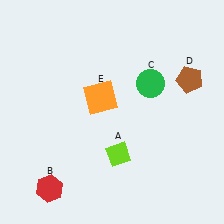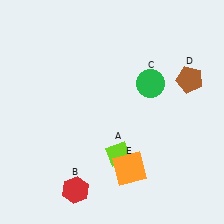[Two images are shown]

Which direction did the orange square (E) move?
The orange square (E) moved down.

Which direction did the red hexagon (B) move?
The red hexagon (B) moved right.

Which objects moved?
The objects that moved are: the red hexagon (B), the orange square (E).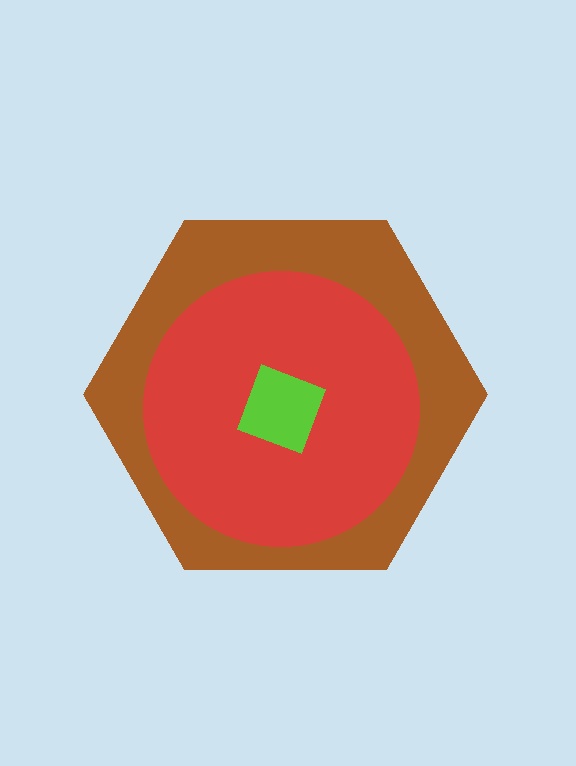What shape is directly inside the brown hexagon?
The red circle.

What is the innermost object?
The lime square.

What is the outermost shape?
The brown hexagon.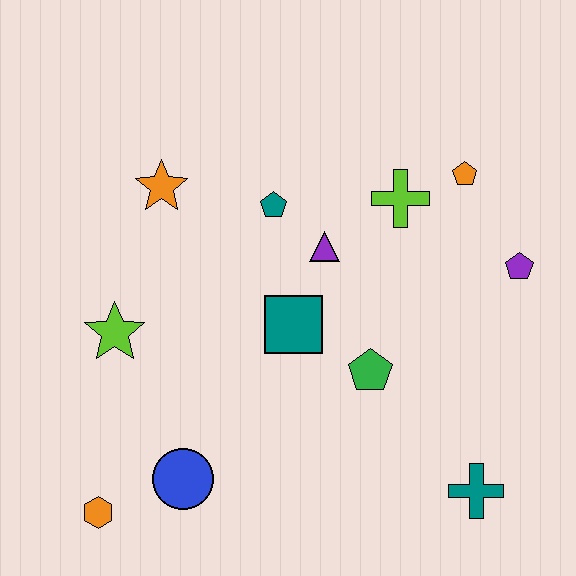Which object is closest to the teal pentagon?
The purple triangle is closest to the teal pentagon.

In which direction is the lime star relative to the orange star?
The lime star is below the orange star.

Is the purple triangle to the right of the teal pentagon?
Yes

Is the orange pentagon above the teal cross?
Yes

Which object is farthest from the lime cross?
The orange hexagon is farthest from the lime cross.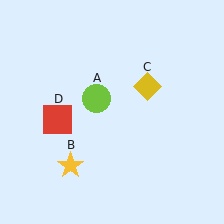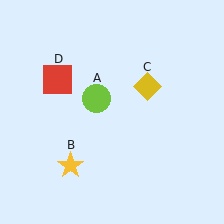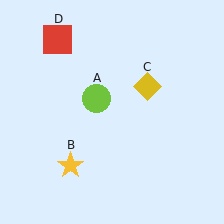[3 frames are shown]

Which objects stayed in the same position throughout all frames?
Lime circle (object A) and yellow star (object B) and yellow diamond (object C) remained stationary.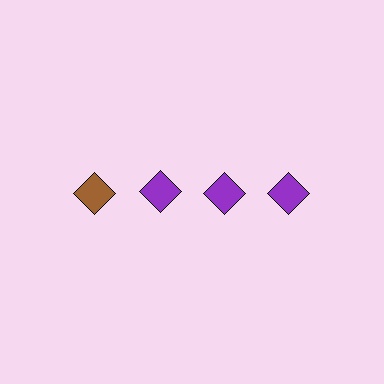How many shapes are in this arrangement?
There are 4 shapes arranged in a grid pattern.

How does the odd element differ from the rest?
It has a different color: brown instead of purple.